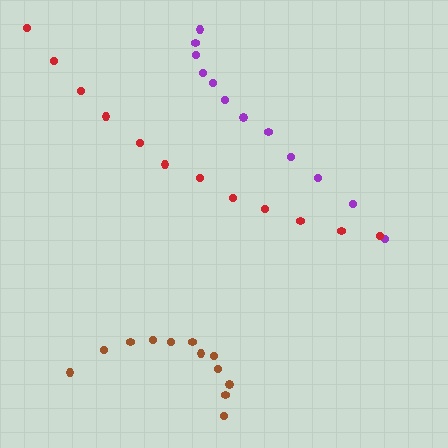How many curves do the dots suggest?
There are 3 distinct paths.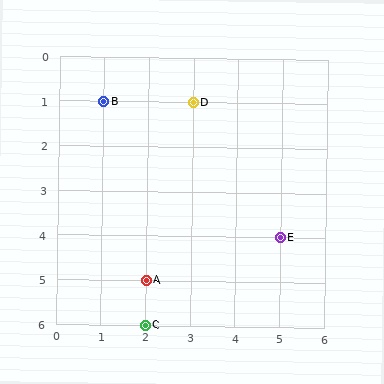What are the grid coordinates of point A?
Point A is at grid coordinates (2, 5).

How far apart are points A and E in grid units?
Points A and E are 3 columns and 1 row apart (about 3.2 grid units diagonally).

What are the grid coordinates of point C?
Point C is at grid coordinates (2, 6).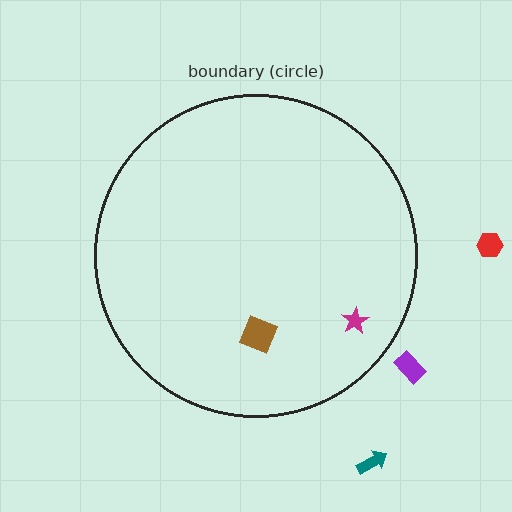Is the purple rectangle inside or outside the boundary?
Outside.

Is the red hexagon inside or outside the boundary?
Outside.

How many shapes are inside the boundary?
2 inside, 3 outside.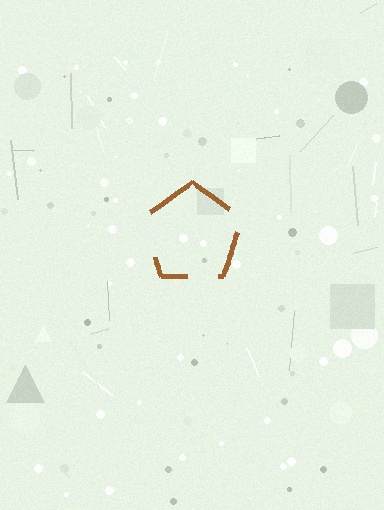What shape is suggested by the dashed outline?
The dashed outline suggests a pentagon.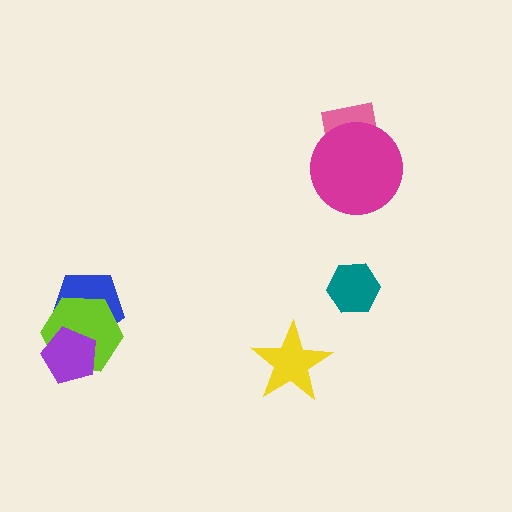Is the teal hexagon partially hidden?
No, no other shape covers it.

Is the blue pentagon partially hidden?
Yes, it is partially covered by another shape.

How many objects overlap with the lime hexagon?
2 objects overlap with the lime hexagon.